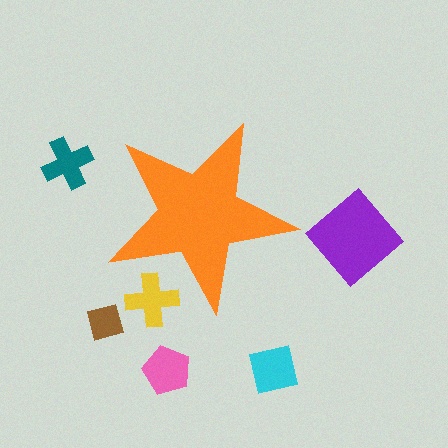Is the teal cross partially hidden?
No, the teal cross is fully visible.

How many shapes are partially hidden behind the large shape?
1 shape is partially hidden.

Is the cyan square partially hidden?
No, the cyan square is fully visible.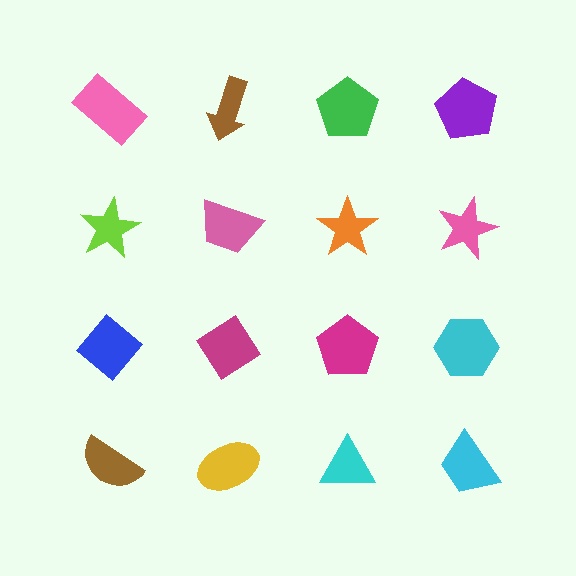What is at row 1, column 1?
A pink rectangle.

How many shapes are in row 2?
4 shapes.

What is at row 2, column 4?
A pink star.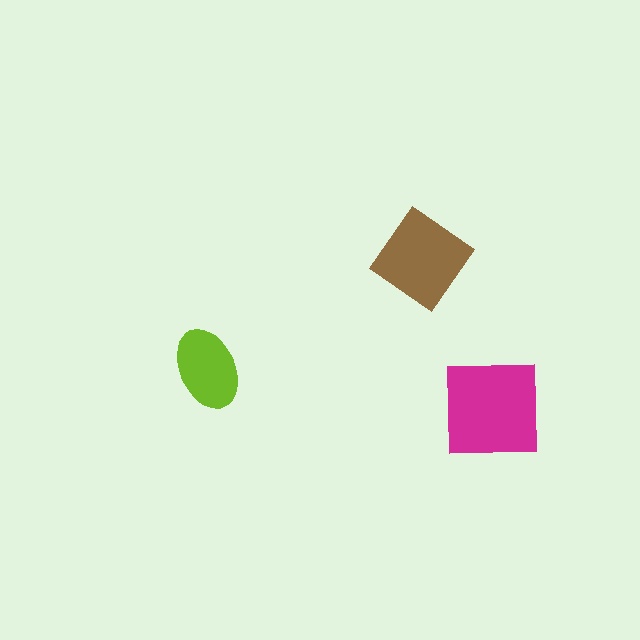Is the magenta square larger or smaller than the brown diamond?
Larger.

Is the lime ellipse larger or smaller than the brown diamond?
Smaller.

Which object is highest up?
The brown diamond is topmost.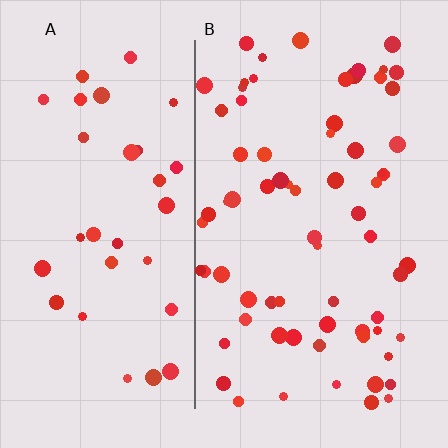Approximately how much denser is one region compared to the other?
Approximately 2.0× — region B over region A.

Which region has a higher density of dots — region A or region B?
B (the right).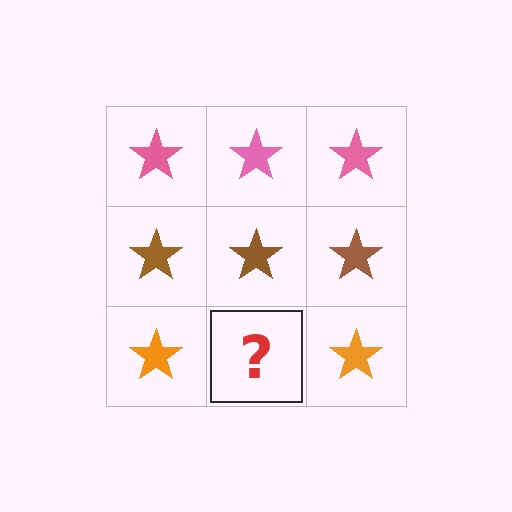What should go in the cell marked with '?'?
The missing cell should contain an orange star.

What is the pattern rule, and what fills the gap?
The rule is that each row has a consistent color. The gap should be filled with an orange star.